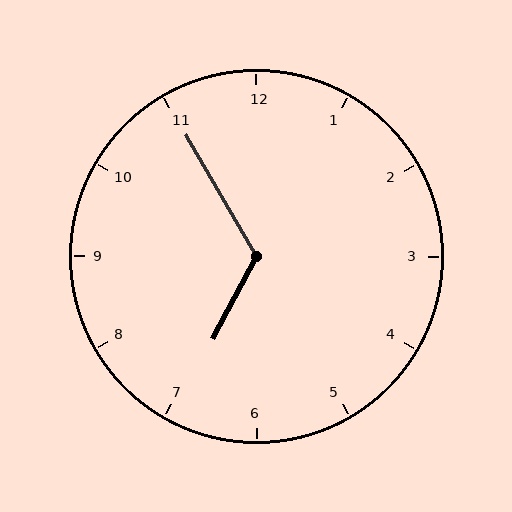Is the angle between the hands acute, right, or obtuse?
It is obtuse.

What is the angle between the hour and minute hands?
Approximately 122 degrees.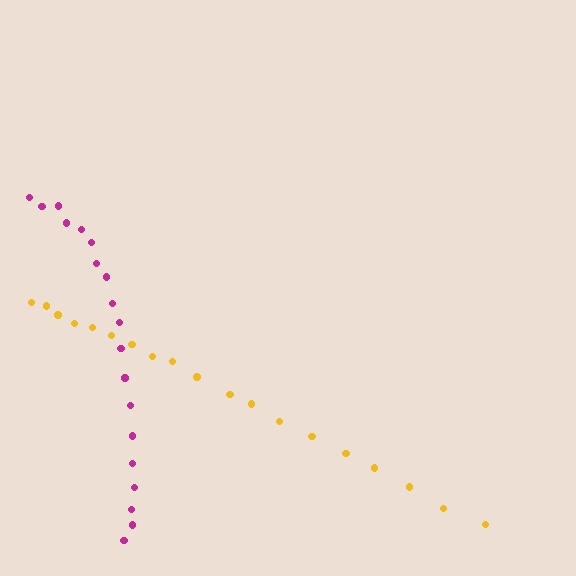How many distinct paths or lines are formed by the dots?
There are 2 distinct paths.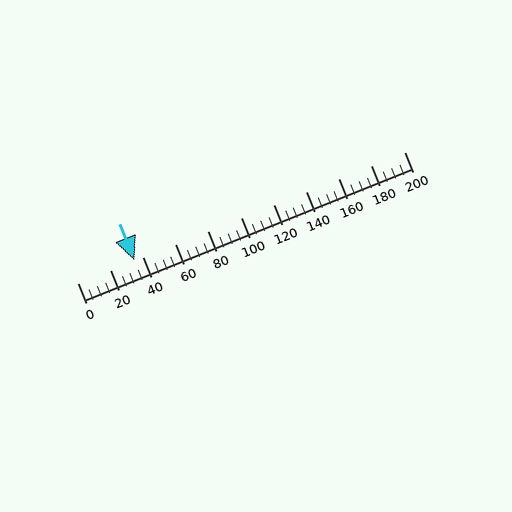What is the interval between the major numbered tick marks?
The major tick marks are spaced 20 units apart.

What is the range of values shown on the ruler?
The ruler shows values from 0 to 200.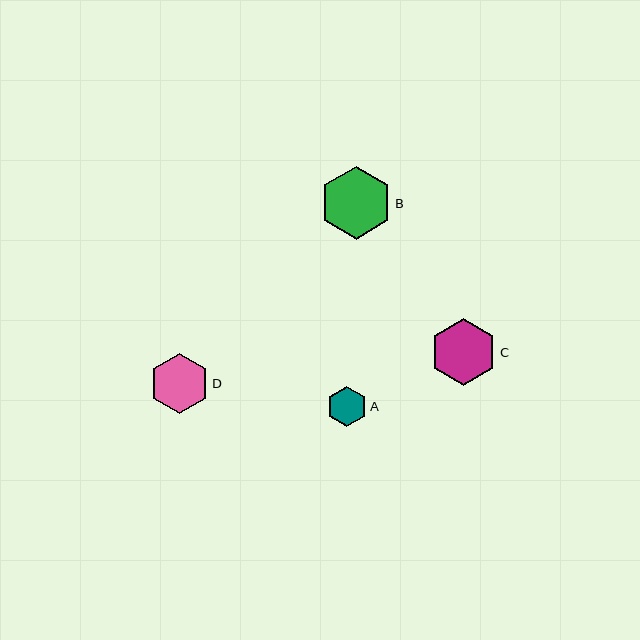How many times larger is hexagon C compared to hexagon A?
Hexagon C is approximately 1.7 times the size of hexagon A.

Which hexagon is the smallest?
Hexagon A is the smallest with a size of approximately 40 pixels.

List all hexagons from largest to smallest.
From largest to smallest: B, C, D, A.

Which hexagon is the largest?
Hexagon B is the largest with a size of approximately 72 pixels.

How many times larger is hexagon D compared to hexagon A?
Hexagon D is approximately 1.5 times the size of hexagon A.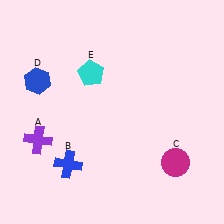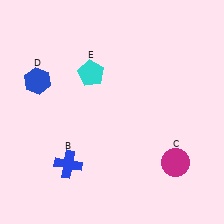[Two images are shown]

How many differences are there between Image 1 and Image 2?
There is 1 difference between the two images.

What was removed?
The purple cross (A) was removed in Image 2.